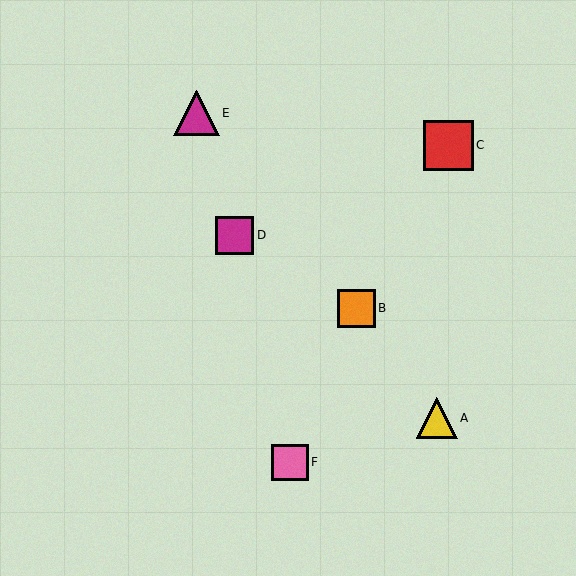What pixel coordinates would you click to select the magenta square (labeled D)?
Click at (235, 235) to select the magenta square D.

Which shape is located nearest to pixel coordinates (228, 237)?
The magenta square (labeled D) at (235, 235) is nearest to that location.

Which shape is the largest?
The red square (labeled C) is the largest.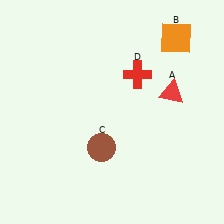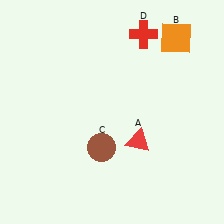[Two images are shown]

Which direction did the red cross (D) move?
The red cross (D) moved up.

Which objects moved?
The objects that moved are: the red triangle (A), the red cross (D).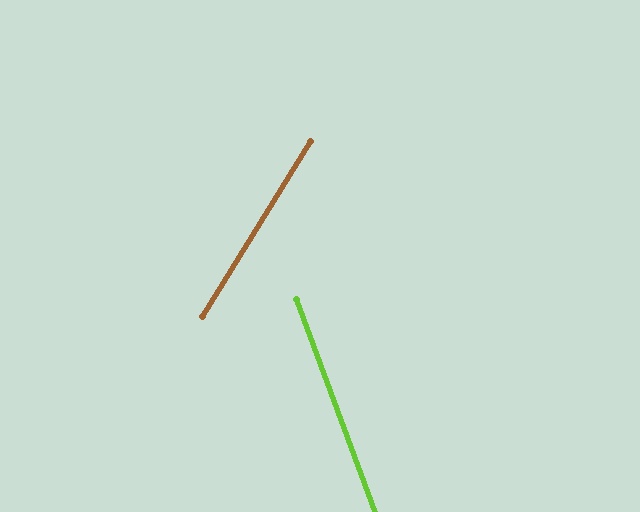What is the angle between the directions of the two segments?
Approximately 52 degrees.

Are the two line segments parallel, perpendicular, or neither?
Neither parallel nor perpendicular — they differ by about 52°.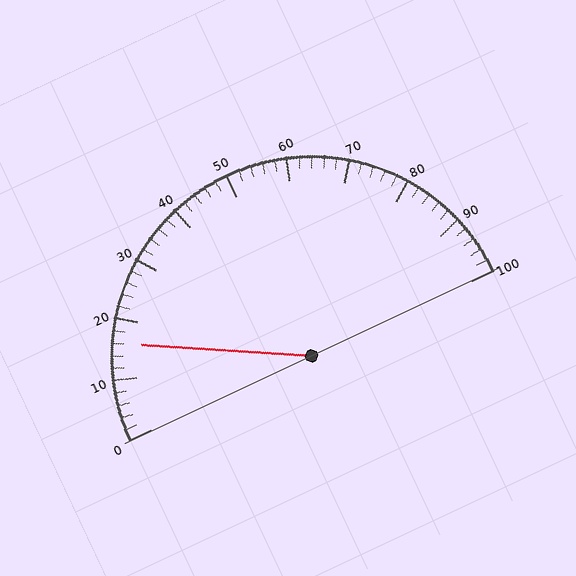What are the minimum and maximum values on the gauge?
The gauge ranges from 0 to 100.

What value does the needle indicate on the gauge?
The needle indicates approximately 16.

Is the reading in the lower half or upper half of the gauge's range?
The reading is in the lower half of the range (0 to 100).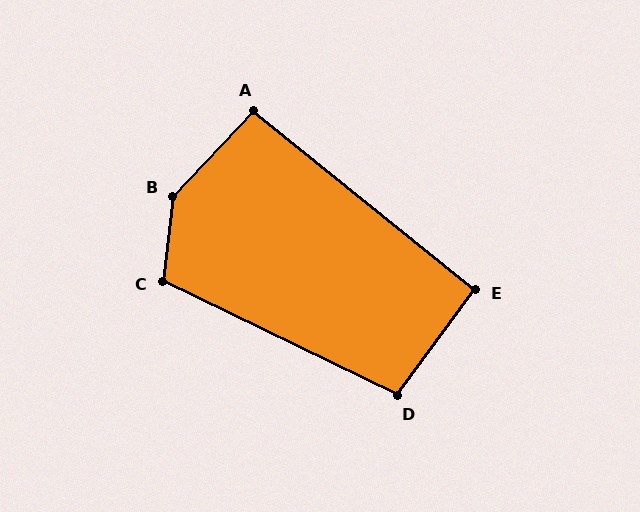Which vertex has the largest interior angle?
B, at approximately 143 degrees.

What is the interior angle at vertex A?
Approximately 95 degrees (approximately right).